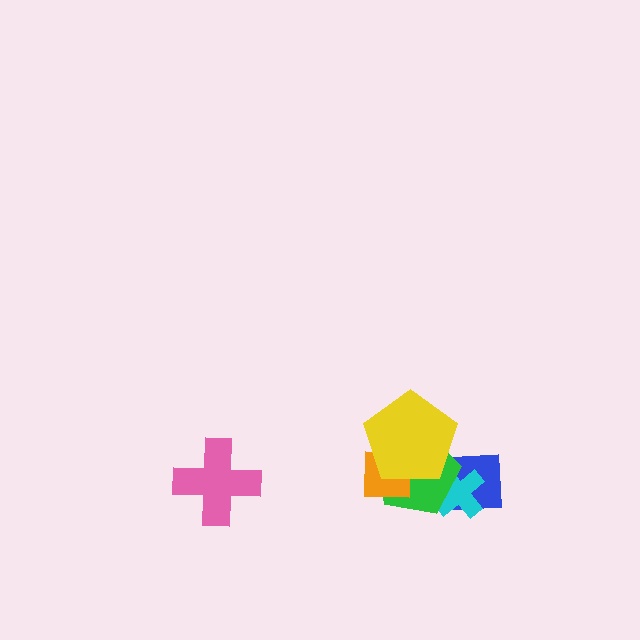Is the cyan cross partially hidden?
Yes, it is partially covered by another shape.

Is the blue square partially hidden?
Yes, it is partially covered by another shape.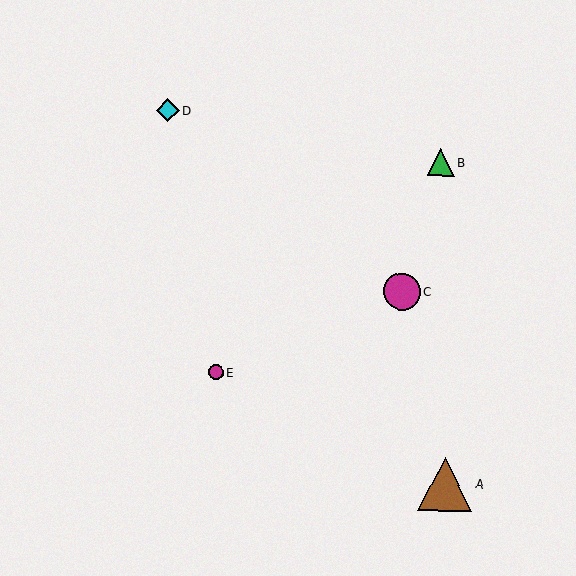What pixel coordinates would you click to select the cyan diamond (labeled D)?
Click at (168, 110) to select the cyan diamond D.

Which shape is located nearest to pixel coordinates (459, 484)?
The brown triangle (labeled A) at (445, 484) is nearest to that location.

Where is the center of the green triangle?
The center of the green triangle is at (441, 163).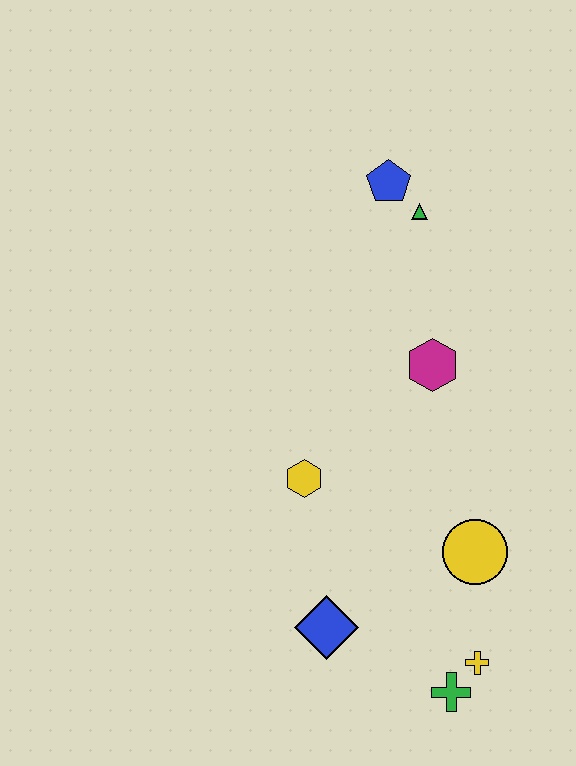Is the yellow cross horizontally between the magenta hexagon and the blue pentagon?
No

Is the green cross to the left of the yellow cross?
Yes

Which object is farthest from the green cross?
The blue pentagon is farthest from the green cross.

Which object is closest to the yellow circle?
The yellow cross is closest to the yellow circle.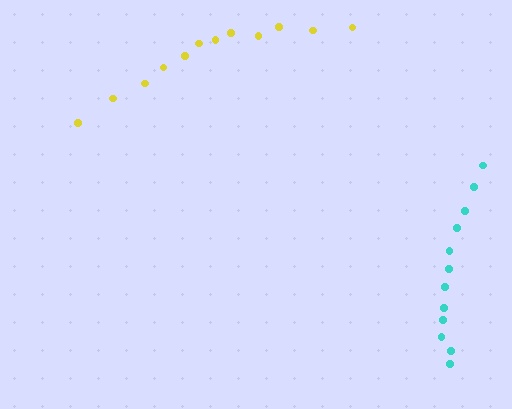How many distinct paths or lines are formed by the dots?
There are 2 distinct paths.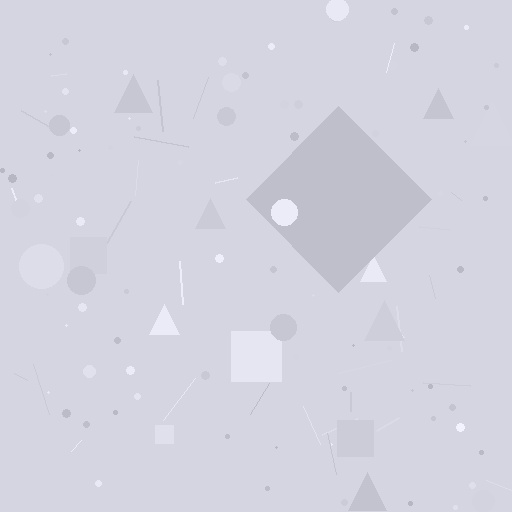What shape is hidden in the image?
A diamond is hidden in the image.